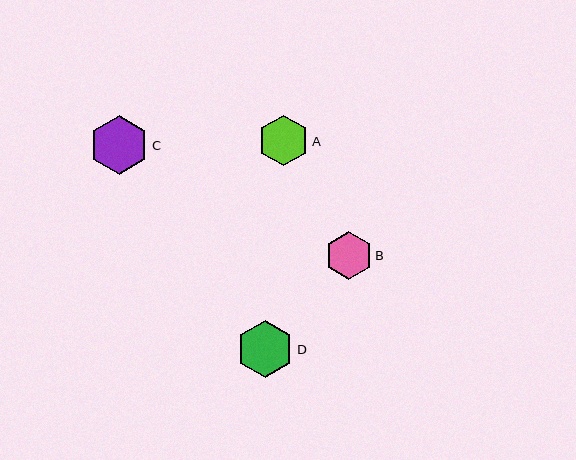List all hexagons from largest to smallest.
From largest to smallest: C, D, A, B.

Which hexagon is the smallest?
Hexagon B is the smallest with a size of approximately 47 pixels.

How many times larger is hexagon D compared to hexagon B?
Hexagon D is approximately 1.2 times the size of hexagon B.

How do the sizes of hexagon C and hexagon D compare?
Hexagon C and hexagon D are approximately the same size.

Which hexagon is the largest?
Hexagon C is the largest with a size of approximately 59 pixels.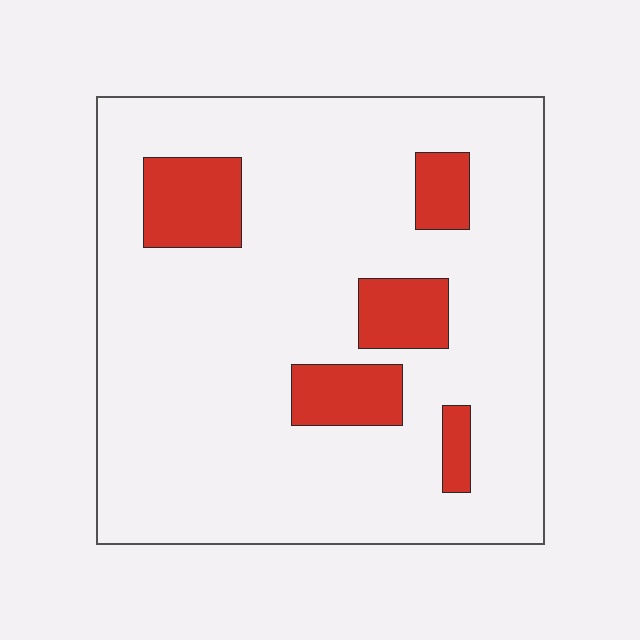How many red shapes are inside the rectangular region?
5.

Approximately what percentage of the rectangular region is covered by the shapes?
Approximately 15%.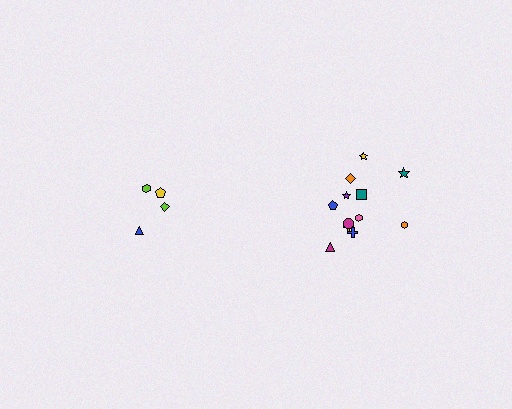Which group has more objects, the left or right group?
The right group.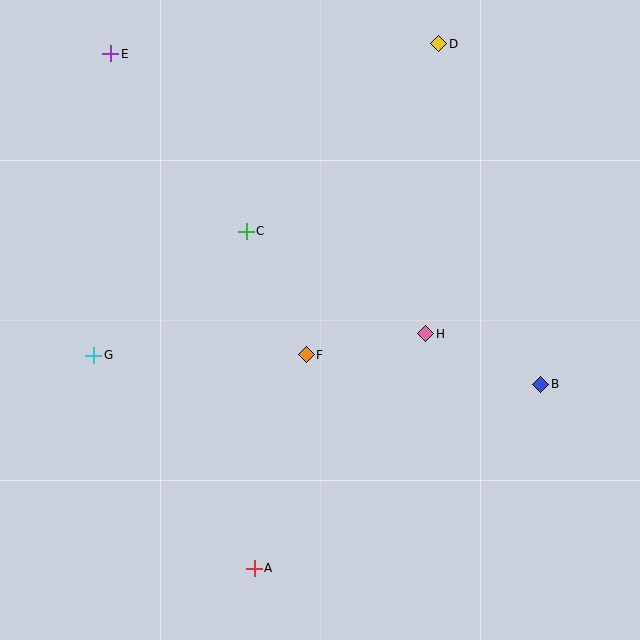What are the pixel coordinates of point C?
Point C is at (246, 231).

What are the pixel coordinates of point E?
Point E is at (111, 54).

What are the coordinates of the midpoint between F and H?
The midpoint between F and H is at (366, 344).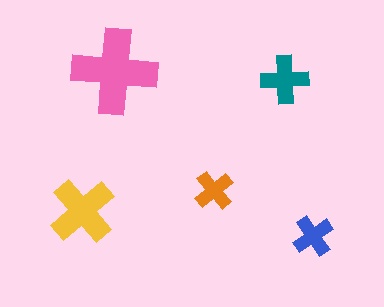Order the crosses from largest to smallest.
the pink one, the yellow one, the teal one, the blue one, the orange one.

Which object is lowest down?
The blue cross is bottommost.